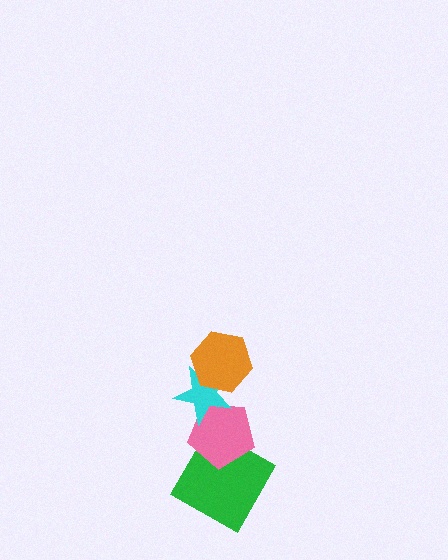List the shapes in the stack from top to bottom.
From top to bottom: the orange hexagon, the cyan star, the pink pentagon, the green square.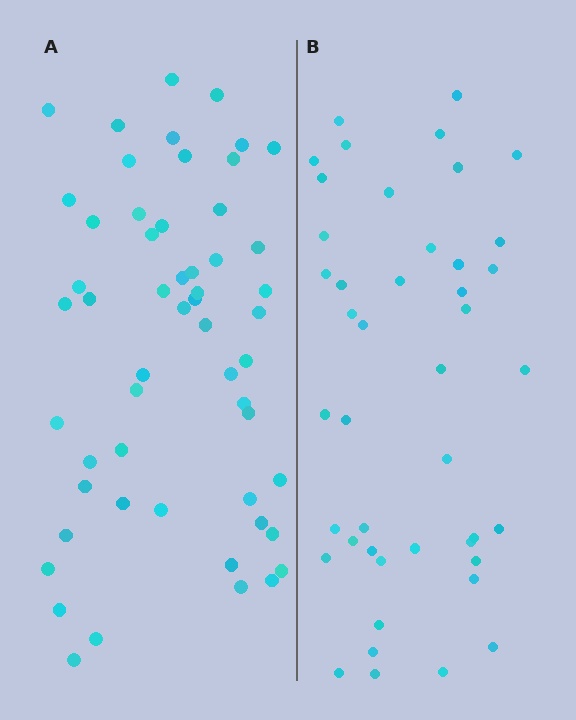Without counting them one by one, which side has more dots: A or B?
Region A (the left region) has more dots.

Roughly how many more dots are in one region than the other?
Region A has roughly 12 or so more dots than region B.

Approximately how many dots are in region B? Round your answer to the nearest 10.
About 40 dots. (The exact count is 44, which rounds to 40.)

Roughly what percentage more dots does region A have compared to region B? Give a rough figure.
About 25% more.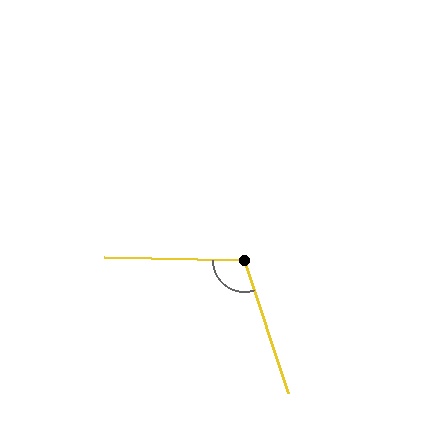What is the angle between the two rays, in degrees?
Approximately 110 degrees.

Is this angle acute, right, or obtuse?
It is obtuse.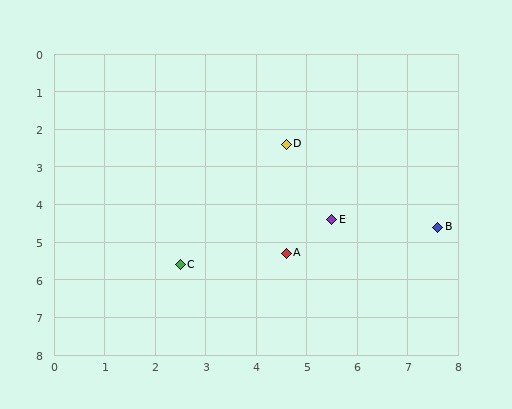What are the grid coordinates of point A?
Point A is at approximately (4.6, 5.3).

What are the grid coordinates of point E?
Point E is at approximately (5.5, 4.4).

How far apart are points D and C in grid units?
Points D and C are about 3.8 grid units apart.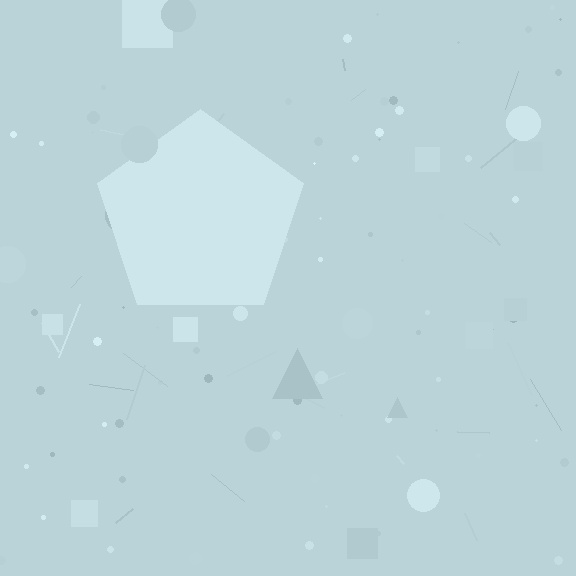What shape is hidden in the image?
A pentagon is hidden in the image.